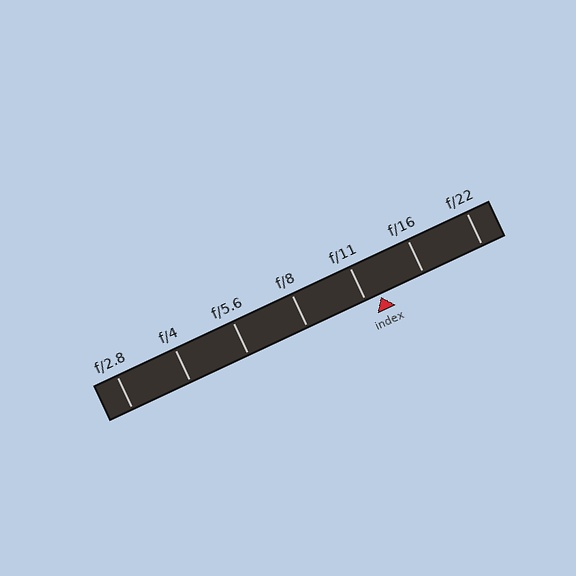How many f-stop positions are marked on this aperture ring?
There are 7 f-stop positions marked.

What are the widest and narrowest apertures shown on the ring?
The widest aperture shown is f/2.8 and the narrowest is f/22.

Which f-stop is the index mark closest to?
The index mark is closest to f/11.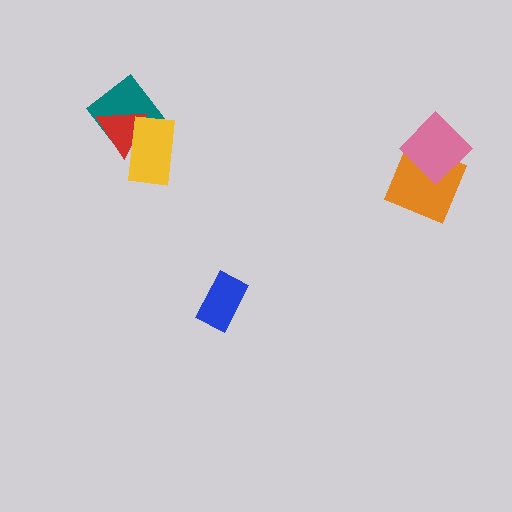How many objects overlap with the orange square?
1 object overlaps with the orange square.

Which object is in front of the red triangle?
The yellow rectangle is in front of the red triangle.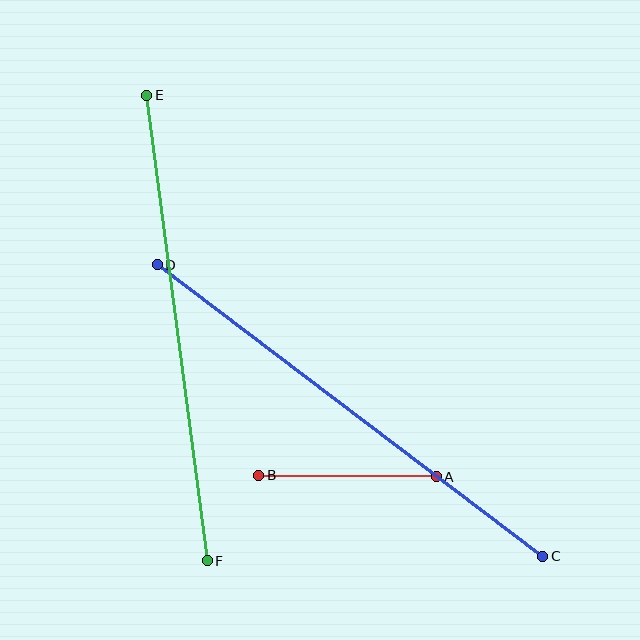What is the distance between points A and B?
The distance is approximately 177 pixels.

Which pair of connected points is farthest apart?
Points C and D are farthest apart.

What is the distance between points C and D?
The distance is approximately 483 pixels.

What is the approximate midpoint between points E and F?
The midpoint is at approximately (177, 328) pixels.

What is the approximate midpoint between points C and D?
The midpoint is at approximately (350, 410) pixels.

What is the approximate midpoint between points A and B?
The midpoint is at approximately (347, 476) pixels.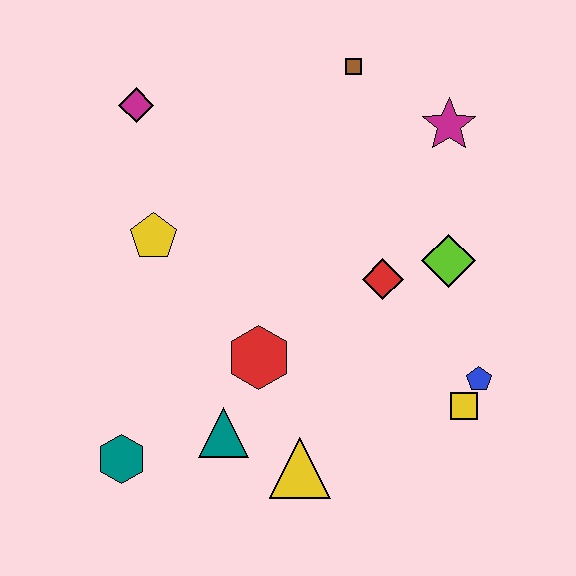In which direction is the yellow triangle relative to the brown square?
The yellow triangle is below the brown square.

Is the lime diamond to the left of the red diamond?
No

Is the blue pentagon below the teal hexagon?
No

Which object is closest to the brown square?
The magenta star is closest to the brown square.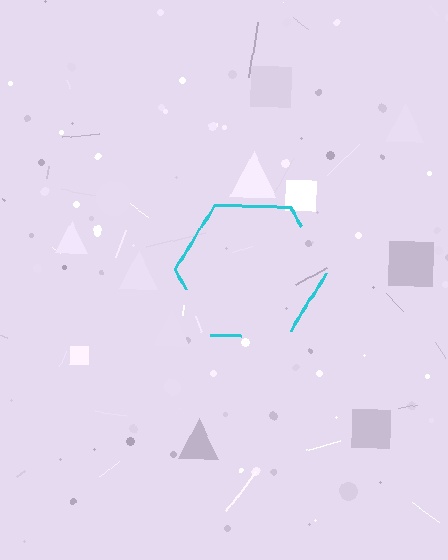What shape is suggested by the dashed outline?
The dashed outline suggests a hexagon.